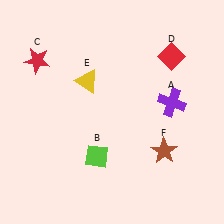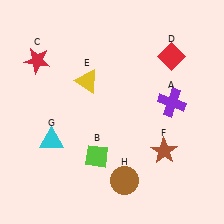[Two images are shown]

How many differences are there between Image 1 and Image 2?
There are 2 differences between the two images.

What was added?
A cyan triangle (G), a brown circle (H) were added in Image 2.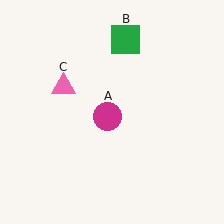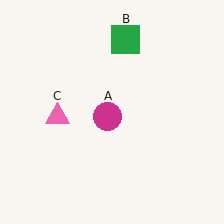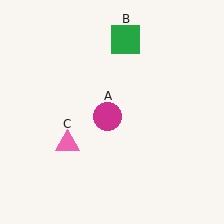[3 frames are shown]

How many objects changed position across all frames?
1 object changed position: pink triangle (object C).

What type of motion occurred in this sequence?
The pink triangle (object C) rotated counterclockwise around the center of the scene.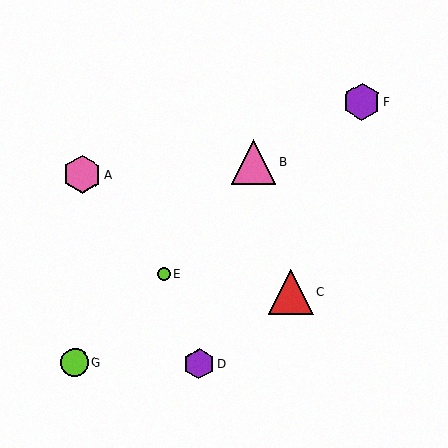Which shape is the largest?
The red triangle (labeled C) is the largest.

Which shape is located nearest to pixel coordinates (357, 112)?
The purple hexagon (labeled F) at (362, 102) is nearest to that location.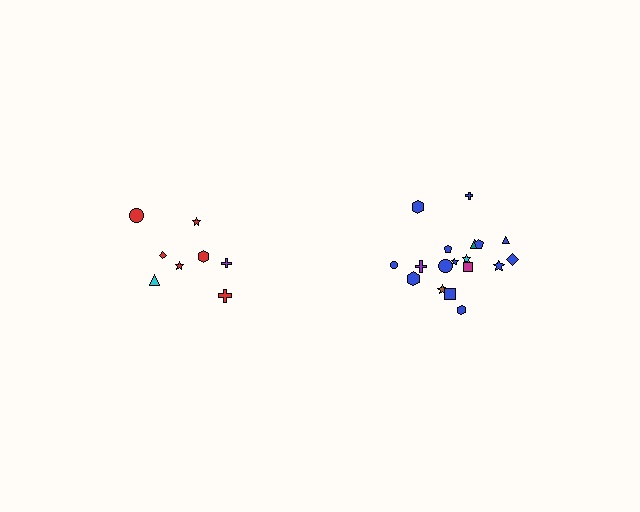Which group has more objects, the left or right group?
The right group.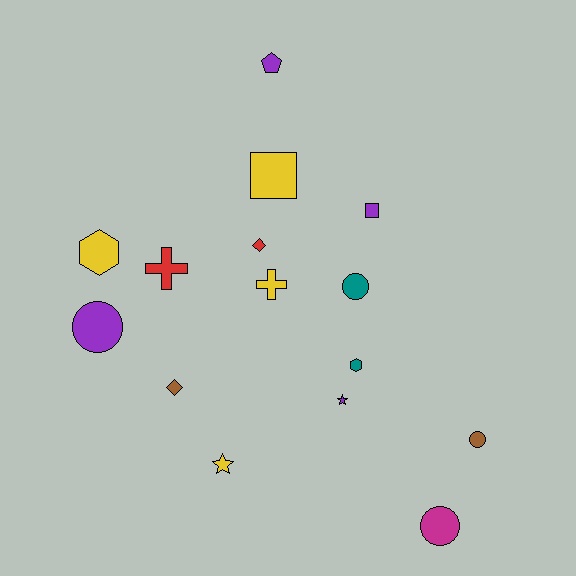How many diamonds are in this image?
There are 2 diamonds.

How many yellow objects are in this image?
There are 4 yellow objects.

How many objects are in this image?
There are 15 objects.